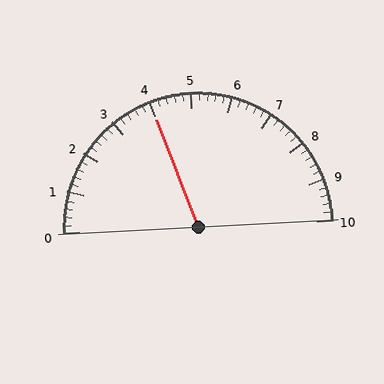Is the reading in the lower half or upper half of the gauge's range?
The reading is in the lower half of the range (0 to 10).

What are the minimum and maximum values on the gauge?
The gauge ranges from 0 to 10.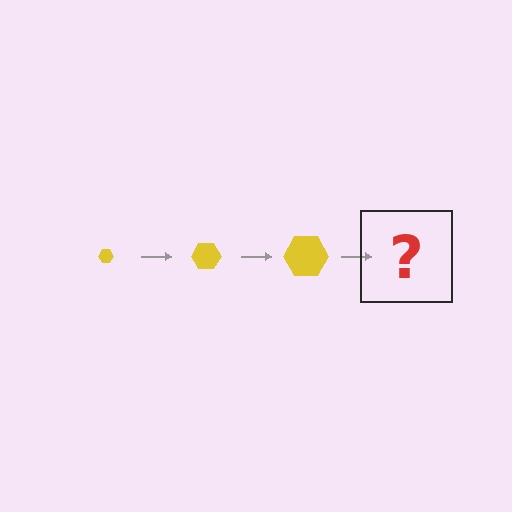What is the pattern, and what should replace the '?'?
The pattern is that the hexagon gets progressively larger each step. The '?' should be a yellow hexagon, larger than the previous one.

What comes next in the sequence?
The next element should be a yellow hexagon, larger than the previous one.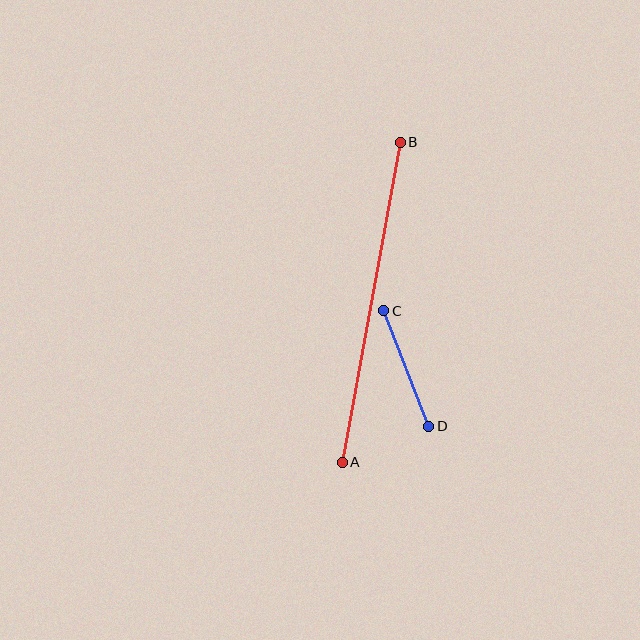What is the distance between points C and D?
The distance is approximately 124 pixels.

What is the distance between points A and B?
The distance is approximately 325 pixels.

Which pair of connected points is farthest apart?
Points A and B are farthest apart.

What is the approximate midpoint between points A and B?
The midpoint is at approximately (371, 302) pixels.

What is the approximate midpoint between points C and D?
The midpoint is at approximately (406, 368) pixels.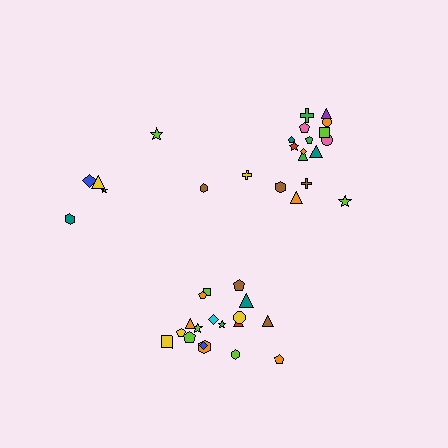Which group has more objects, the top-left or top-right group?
The top-right group.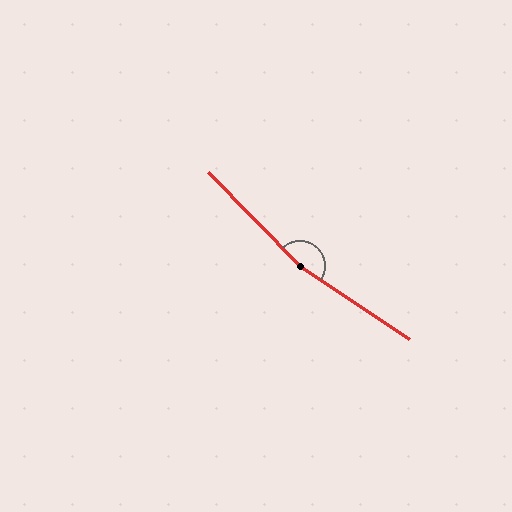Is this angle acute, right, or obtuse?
It is obtuse.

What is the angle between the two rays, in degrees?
Approximately 169 degrees.